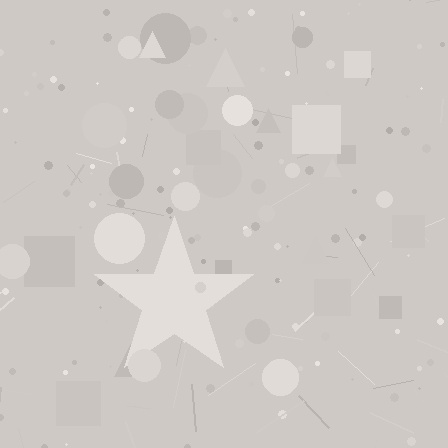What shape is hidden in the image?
A star is hidden in the image.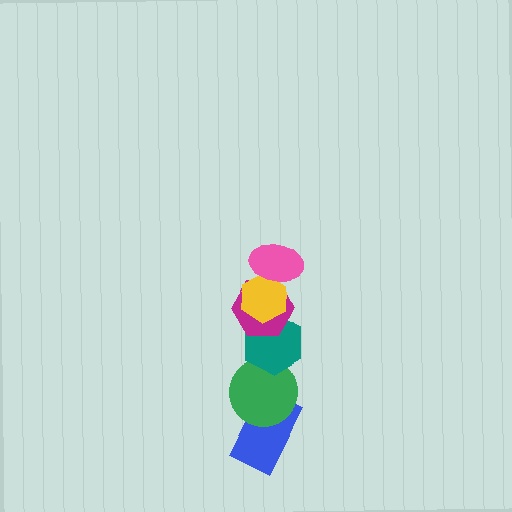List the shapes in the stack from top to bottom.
From top to bottom: the pink ellipse, the yellow hexagon, the magenta hexagon, the teal hexagon, the green circle, the blue rectangle.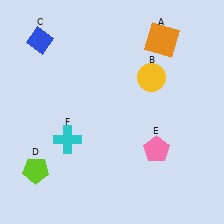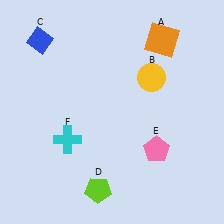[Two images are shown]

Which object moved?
The lime pentagon (D) moved right.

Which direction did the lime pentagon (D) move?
The lime pentagon (D) moved right.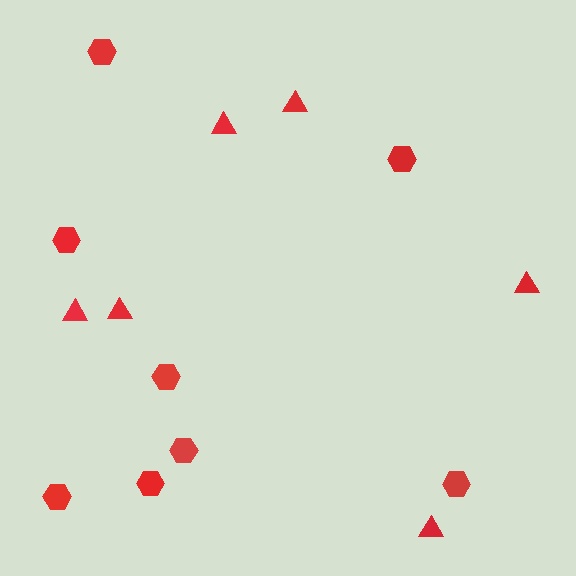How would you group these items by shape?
There are 2 groups: one group of triangles (6) and one group of hexagons (8).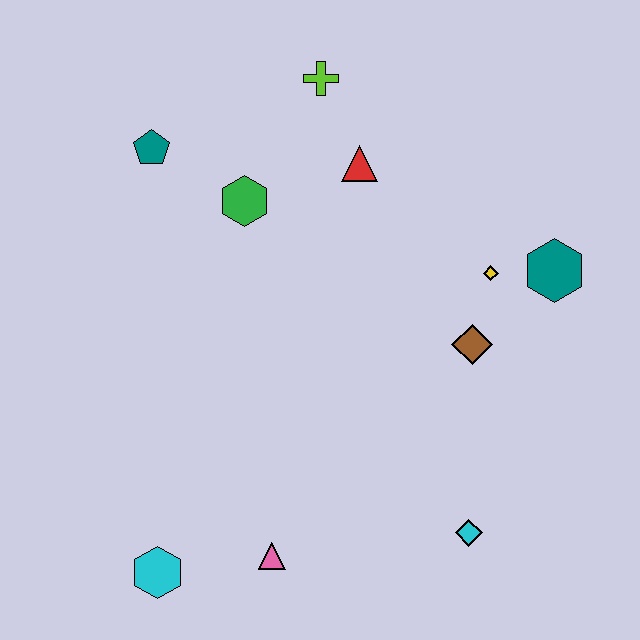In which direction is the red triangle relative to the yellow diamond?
The red triangle is to the left of the yellow diamond.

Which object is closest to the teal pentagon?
The green hexagon is closest to the teal pentagon.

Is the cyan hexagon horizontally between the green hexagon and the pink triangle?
No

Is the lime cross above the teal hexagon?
Yes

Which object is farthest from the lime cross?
The cyan hexagon is farthest from the lime cross.